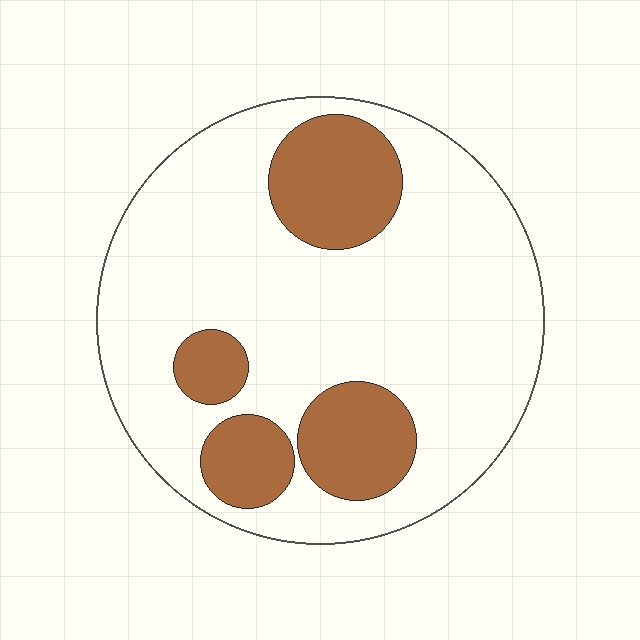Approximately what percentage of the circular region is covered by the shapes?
Approximately 25%.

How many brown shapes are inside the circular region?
4.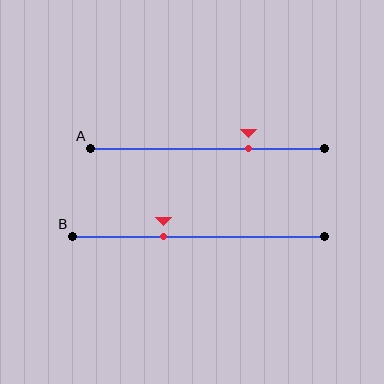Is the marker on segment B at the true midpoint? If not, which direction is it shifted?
No, the marker on segment B is shifted to the left by about 14% of the segment length.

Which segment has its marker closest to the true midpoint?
Segment B has its marker closest to the true midpoint.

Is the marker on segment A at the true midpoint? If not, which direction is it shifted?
No, the marker on segment A is shifted to the right by about 17% of the segment length.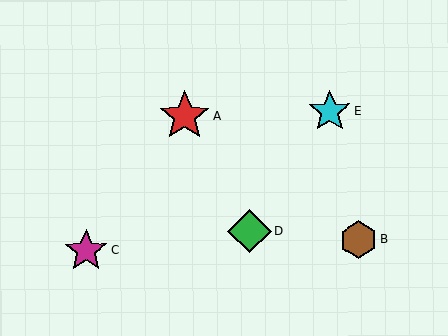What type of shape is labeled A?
Shape A is a red star.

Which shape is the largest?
The red star (labeled A) is the largest.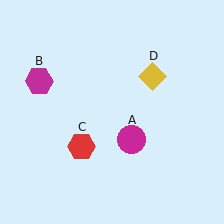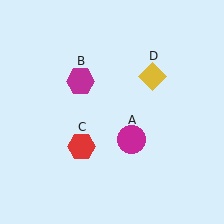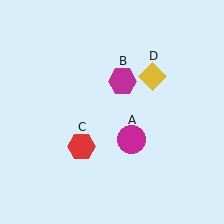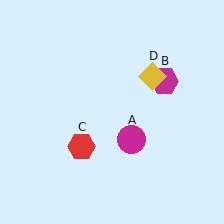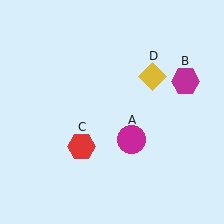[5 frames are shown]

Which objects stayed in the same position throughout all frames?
Magenta circle (object A) and red hexagon (object C) and yellow diamond (object D) remained stationary.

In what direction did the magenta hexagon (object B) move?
The magenta hexagon (object B) moved right.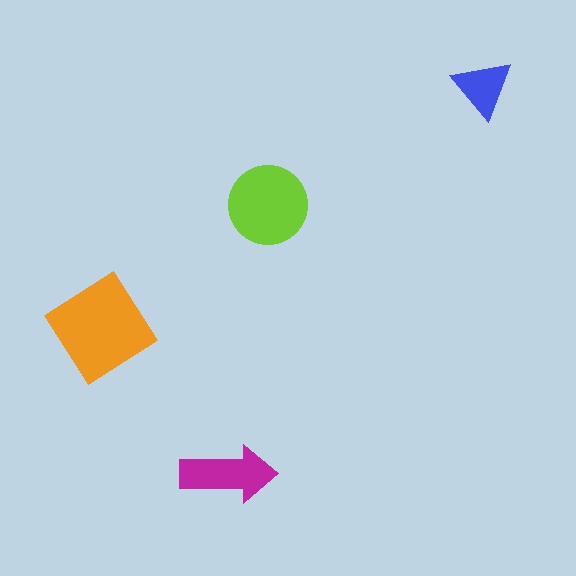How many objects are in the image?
There are 4 objects in the image.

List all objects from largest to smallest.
The orange diamond, the lime circle, the magenta arrow, the blue triangle.